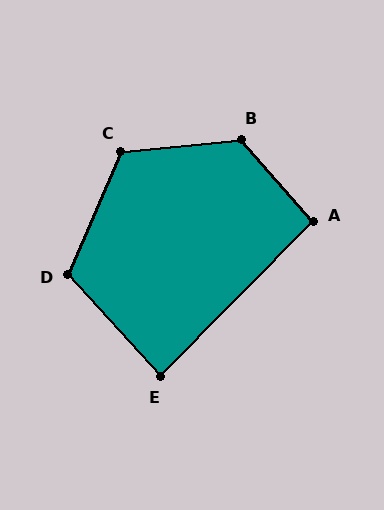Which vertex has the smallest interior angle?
E, at approximately 87 degrees.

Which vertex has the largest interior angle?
B, at approximately 125 degrees.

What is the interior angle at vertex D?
Approximately 115 degrees (obtuse).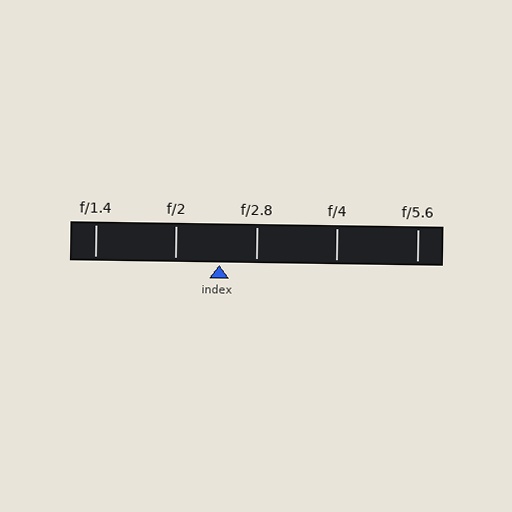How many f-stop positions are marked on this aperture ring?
There are 5 f-stop positions marked.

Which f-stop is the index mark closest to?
The index mark is closest to f/2.8.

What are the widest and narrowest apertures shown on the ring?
The widest aperture shown is f/1.4 and the narrowest is f/5.6.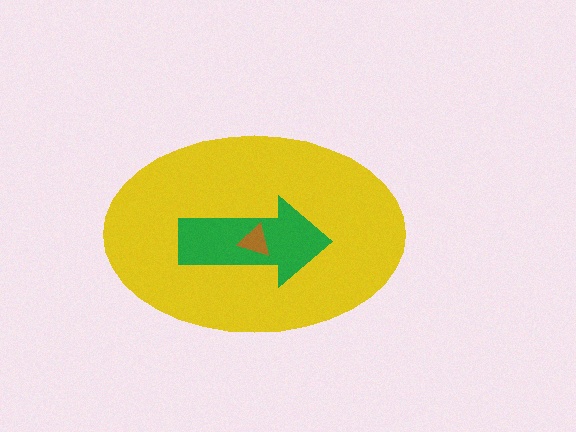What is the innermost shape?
The brown triangle.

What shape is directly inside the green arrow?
The brown triangle.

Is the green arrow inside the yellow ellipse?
Yes.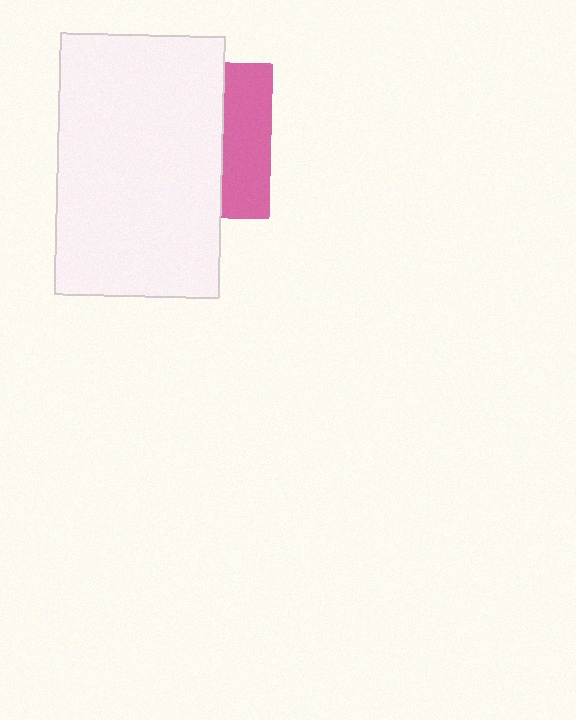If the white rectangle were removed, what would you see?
You would see the complete pink square.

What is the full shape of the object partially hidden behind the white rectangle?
The partially hidden object is a pink square.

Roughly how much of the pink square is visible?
A small part of it is visible (roughly 31%).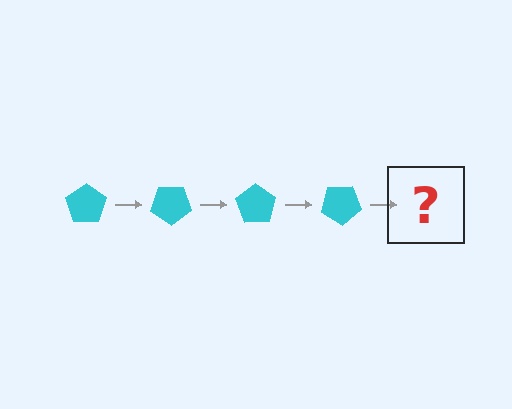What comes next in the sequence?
The next element should be a cyan pentagon rotated 140 degrees.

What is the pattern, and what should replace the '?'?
The pattern is that the pentagon rotates 35 degrees each step. The '?' should be a cyan pentagon rotated 140 degrees.